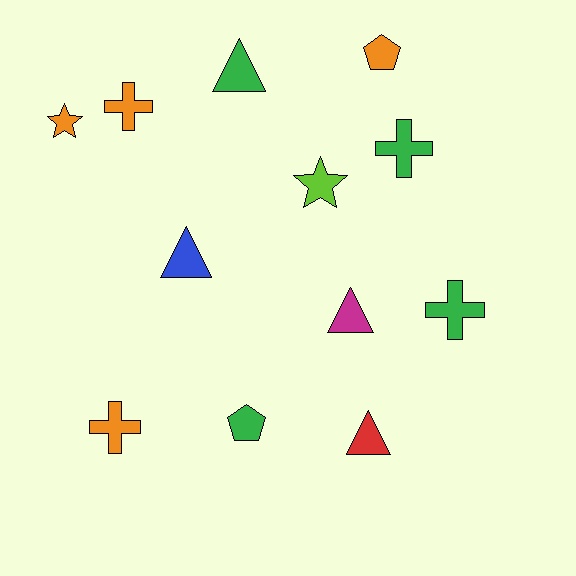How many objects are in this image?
There are 12 objects.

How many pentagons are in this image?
There are 2 pentagons.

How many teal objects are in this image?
There are no teal objects.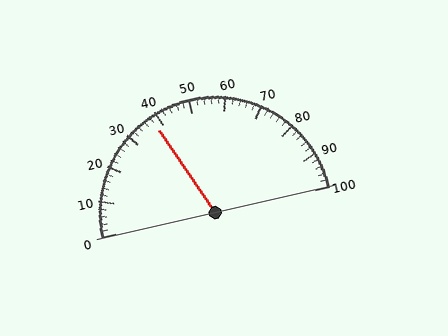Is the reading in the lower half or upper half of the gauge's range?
The reading is in the lower half of the range (0 to 100).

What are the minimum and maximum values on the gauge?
The gauge ranges from 0 to 100.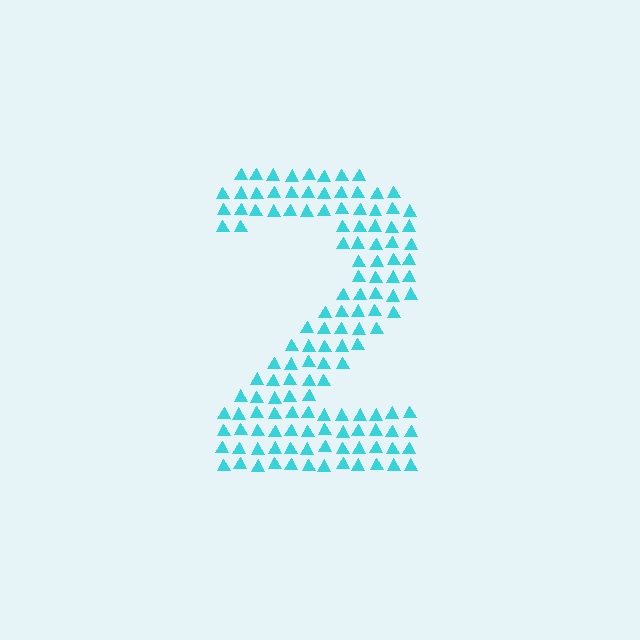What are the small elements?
The small elements are triangles.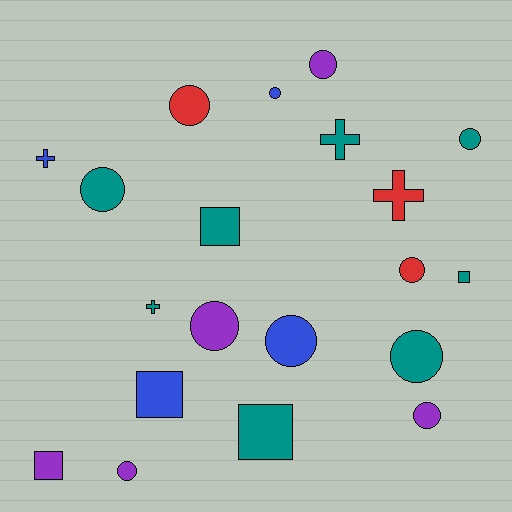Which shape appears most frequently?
Circle, with 11 objects.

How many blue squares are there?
There is 1 blue square.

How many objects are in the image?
There are 20 objects.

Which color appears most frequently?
Teal, with 8 objects.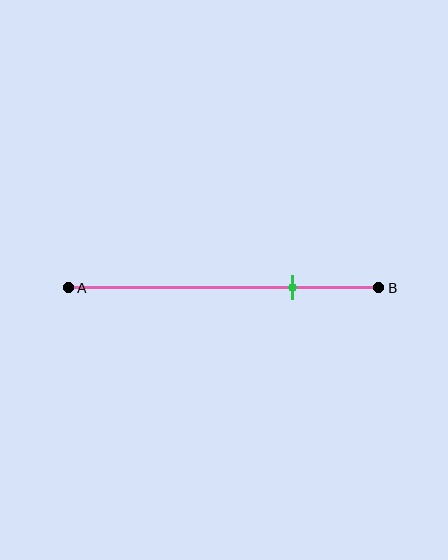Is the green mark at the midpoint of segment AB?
No, the mark is at about 70% from A, not at the 50% midpoint.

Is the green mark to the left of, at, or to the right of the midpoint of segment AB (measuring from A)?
The green mark is to the right of the midpoint of segment AB.